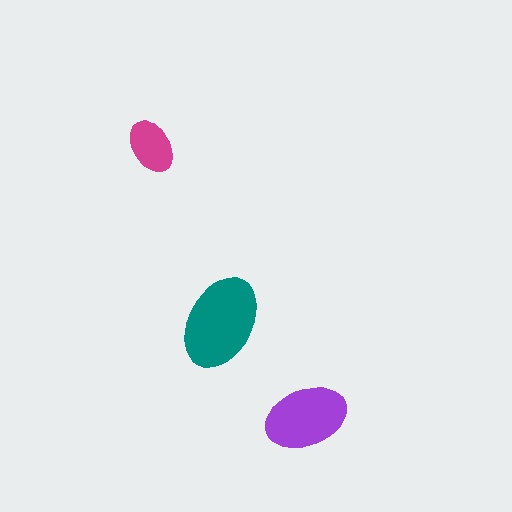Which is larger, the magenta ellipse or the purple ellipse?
The purple one.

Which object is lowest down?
The purple ellipse is bottommost.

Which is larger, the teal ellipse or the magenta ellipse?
The teal one.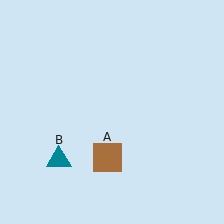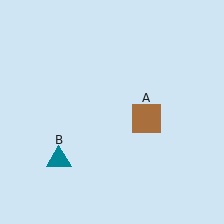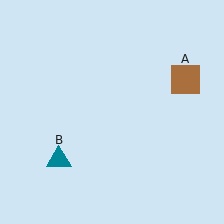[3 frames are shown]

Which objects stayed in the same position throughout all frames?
Teal triangle (object B) remained stationary.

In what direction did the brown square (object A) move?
The brown square (object A) moved up and to the right.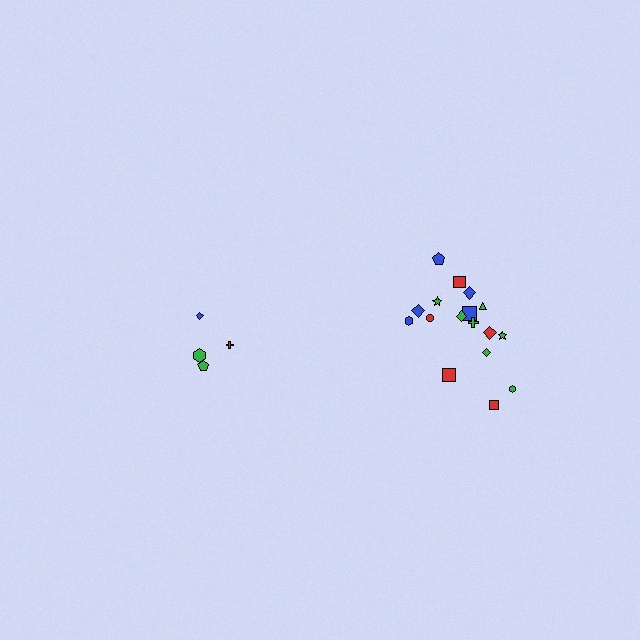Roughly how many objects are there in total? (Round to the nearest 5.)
Roughly 20 objects in total.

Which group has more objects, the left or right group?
The right group.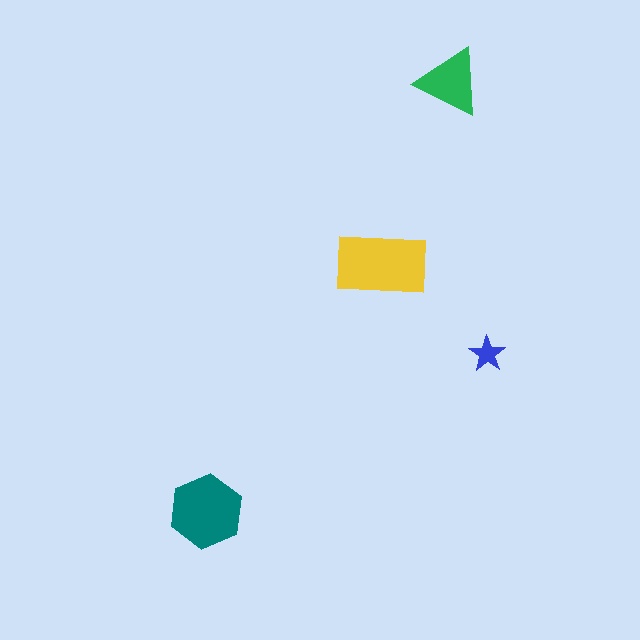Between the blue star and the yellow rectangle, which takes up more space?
The yellow rectangle.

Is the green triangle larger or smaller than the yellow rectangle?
Smaller.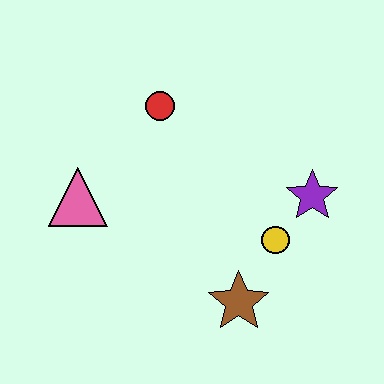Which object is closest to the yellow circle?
The purple star is closest to the yellow circle.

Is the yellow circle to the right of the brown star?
Yes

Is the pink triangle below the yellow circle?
No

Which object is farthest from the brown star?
The red circle is farthest from the brown star.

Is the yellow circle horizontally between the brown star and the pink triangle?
No